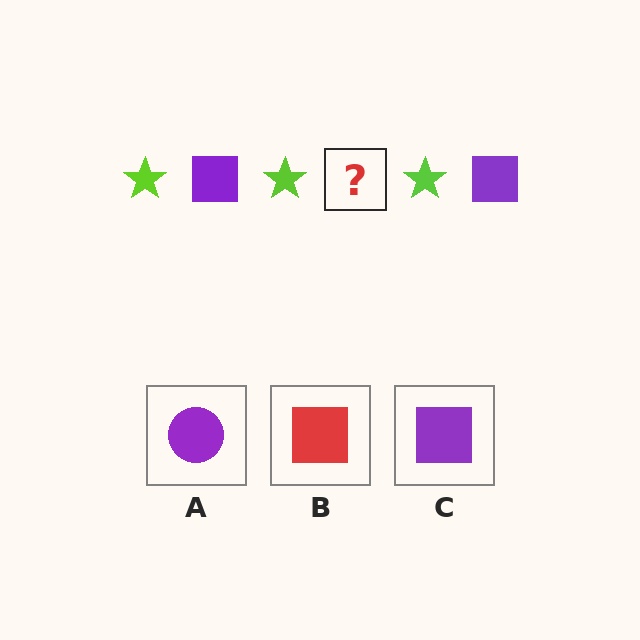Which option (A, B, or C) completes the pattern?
C.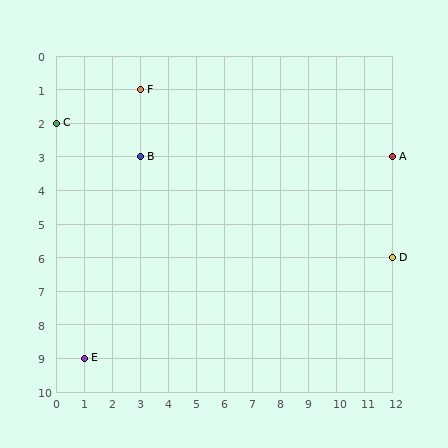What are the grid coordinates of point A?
Point A is at grid coordinates (12, 3).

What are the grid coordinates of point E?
Point E is at grid coordinates (1, 9).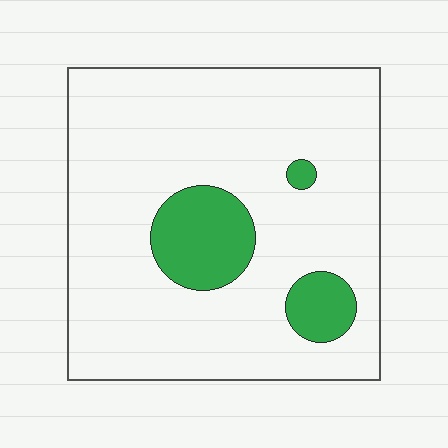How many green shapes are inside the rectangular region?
3.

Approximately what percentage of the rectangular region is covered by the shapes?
Approximately 15%.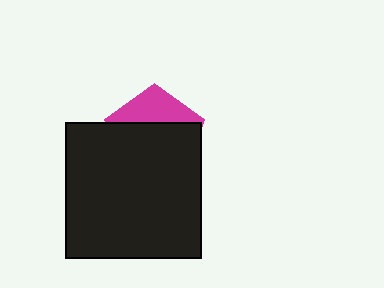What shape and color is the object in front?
The object in front is a black square.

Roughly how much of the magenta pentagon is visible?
A small part of it is visible (roughly 30%).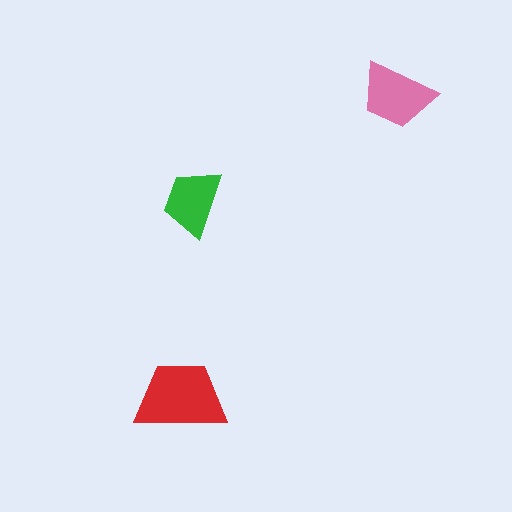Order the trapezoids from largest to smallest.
the red one, the pink one, the green one.